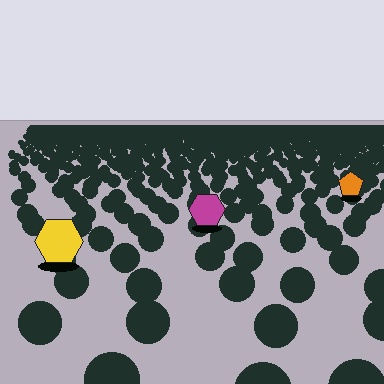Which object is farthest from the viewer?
The orange pentagon is farthest from the viewer. It appears smaller and the ground texture around it is denser.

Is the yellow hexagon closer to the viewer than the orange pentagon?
Yes. The yellow hexagon is closer — you can tell from the texture gradient: the ground texture is coarser near it.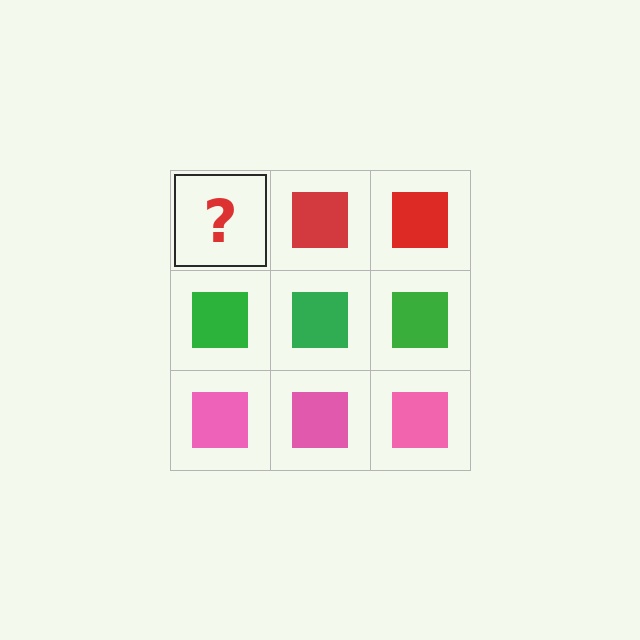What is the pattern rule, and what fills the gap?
The rule is that each row has a consistent color. The gap should be filled with a red square.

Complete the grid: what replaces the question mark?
The question mark should be replaced with a red square.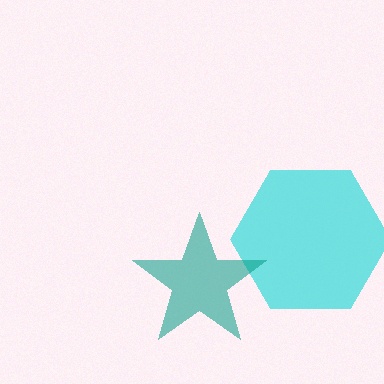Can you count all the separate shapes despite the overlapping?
Yes, there are 2 separate shapes.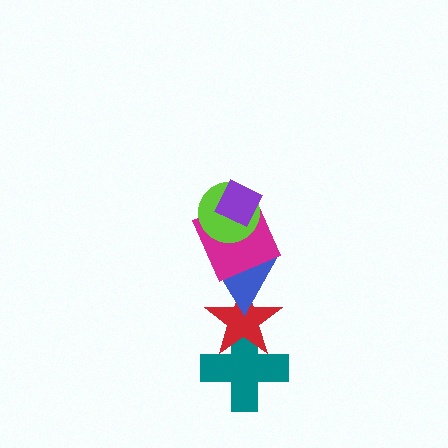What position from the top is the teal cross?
The teal cross is 6th from the top.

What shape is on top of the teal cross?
The red star is on top of the teal cross.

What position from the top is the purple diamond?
The purple diamond is 1st from the top.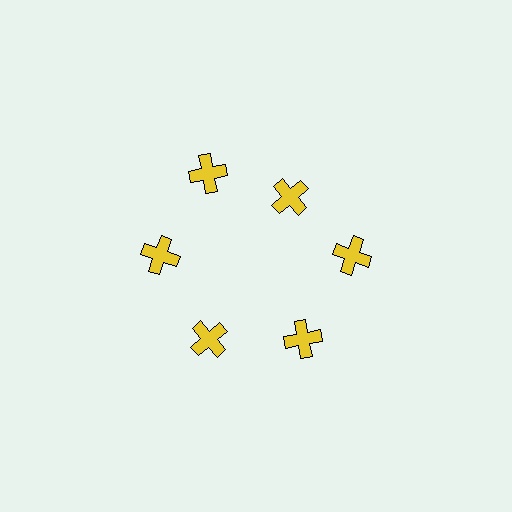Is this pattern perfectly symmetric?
No. The 6 yellow crosses are arranged in a ring, but one element near the 1 o'clock position is pulled inward toward the center, breaking the 6-fold rotational symmetry.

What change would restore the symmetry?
The symmetry would be restored by moving it outward, back onto the ring so that all 6 crosses sit at equal angles and equal distance from the center.